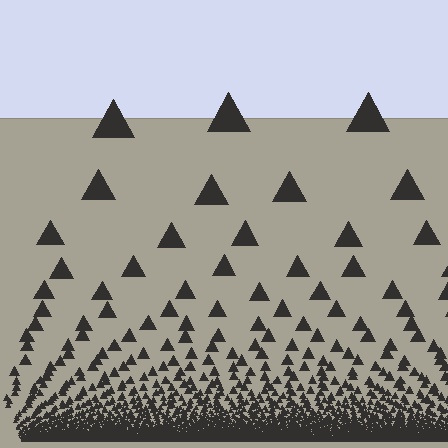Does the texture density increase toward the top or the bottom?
Density increases toward the bottom.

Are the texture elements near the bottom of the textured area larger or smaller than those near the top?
Smaller. The gradient is inverted — elements near the bottom are smaller and denser.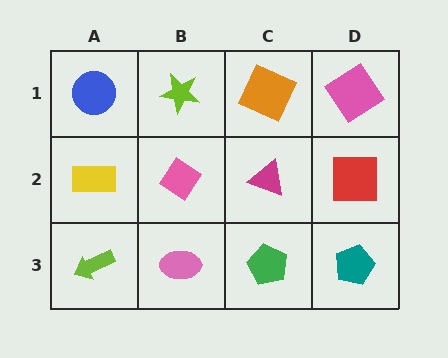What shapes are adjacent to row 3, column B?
A pink diamond (row 2, column B), a lime arrow (row 3, column A), a green pentagon (row 3, column C).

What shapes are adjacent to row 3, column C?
A magenta triangle (row 2, column C), a pink ellipse (row 3, column B), a teal pentagon (row 3, column D).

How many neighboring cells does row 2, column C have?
4.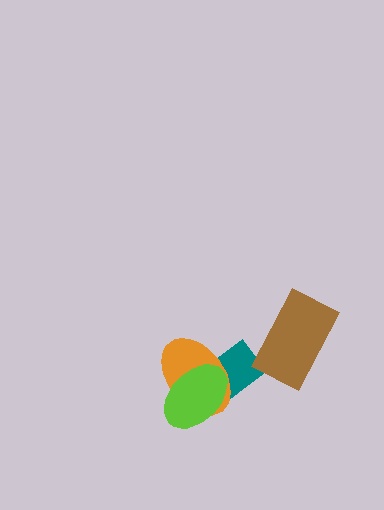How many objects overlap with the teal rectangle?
2 objects overlap with the teal rectangle.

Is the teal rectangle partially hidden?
Yes, it is partially covered by another shape.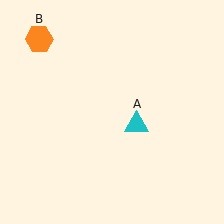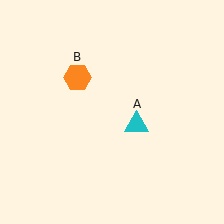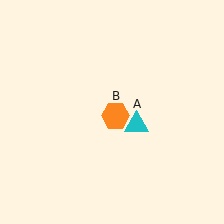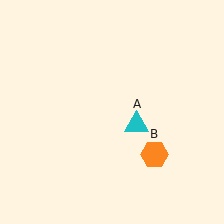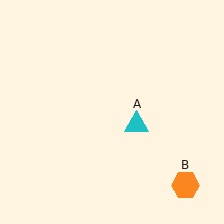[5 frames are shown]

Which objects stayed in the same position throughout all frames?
Cyan triangle (object A) remained stationary.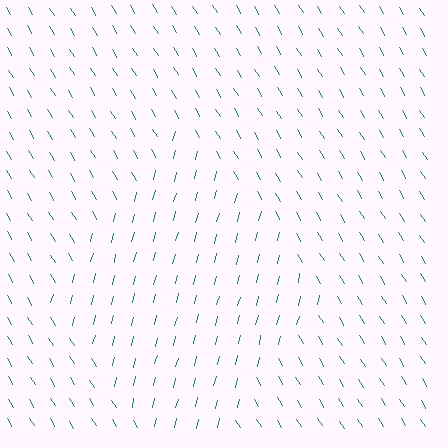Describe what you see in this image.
The image is filled with small teal line segments. A diamond region in the image has lines oriented differently from the surrounding lines, creating a visible texture boundary.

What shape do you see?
I see a diamond.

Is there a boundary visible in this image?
Yes, there is a texture boundary formed by a change in line orientation.